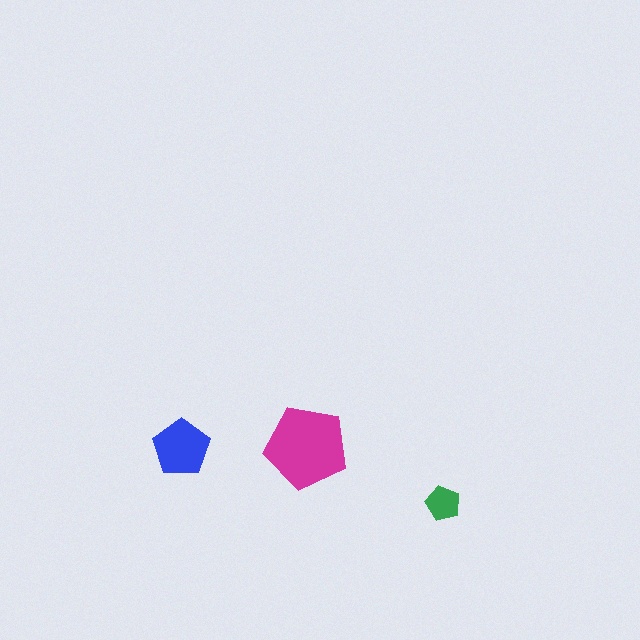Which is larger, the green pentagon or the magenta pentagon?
The magenta one.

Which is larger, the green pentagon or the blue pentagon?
The blue one.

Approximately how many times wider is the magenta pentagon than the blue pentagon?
About 1.5 times wider.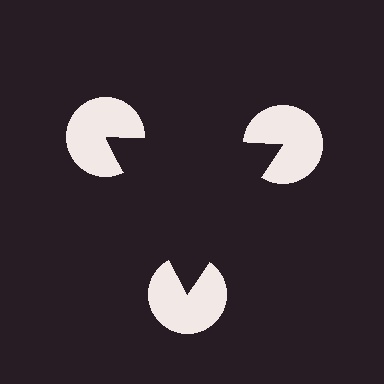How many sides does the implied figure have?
3 sides.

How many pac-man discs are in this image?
There are 3 — one at each vertex of the illusory triangle.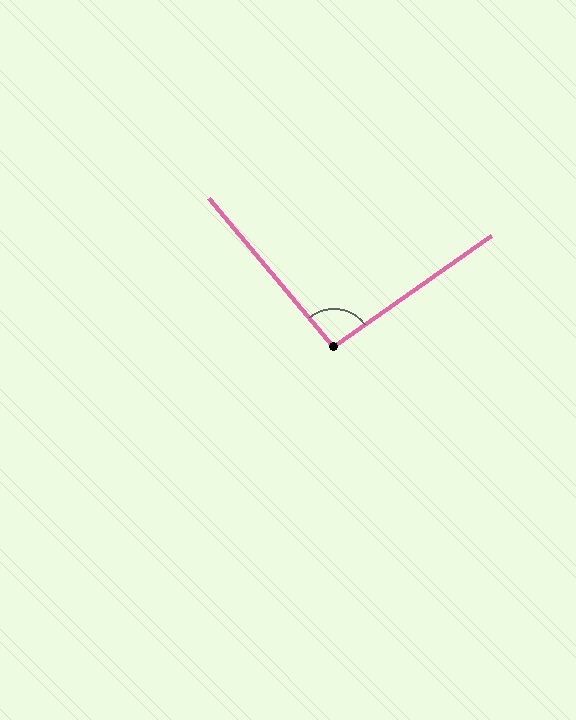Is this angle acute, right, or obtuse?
It is approximately a right angle.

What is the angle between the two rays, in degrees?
Approximately 95 degrees.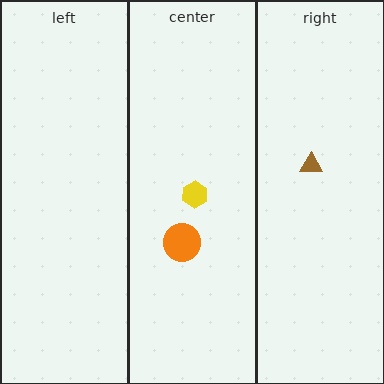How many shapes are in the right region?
1.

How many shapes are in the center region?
2.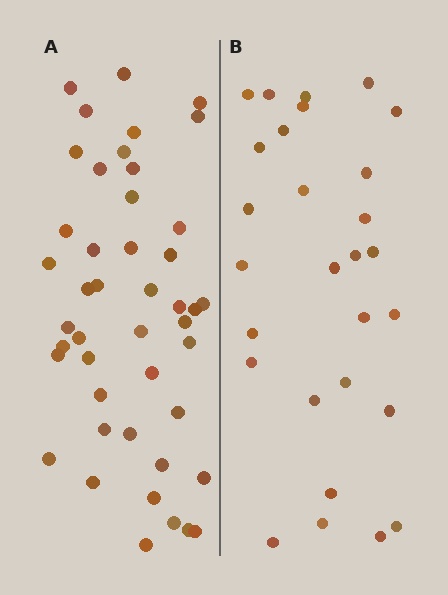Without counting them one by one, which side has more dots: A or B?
Region A (the left region) has more dots.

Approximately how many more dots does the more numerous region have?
Region A has approximately 15 more dots than region B.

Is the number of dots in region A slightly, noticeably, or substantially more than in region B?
Region A has substantially more. The ratio is roughly 1.6 to 1.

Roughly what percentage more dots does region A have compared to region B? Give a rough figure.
About 60% more.